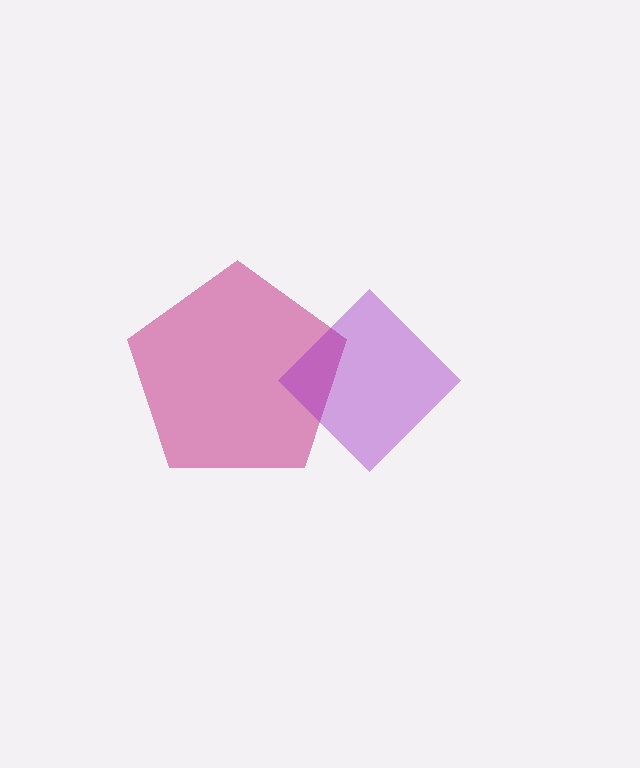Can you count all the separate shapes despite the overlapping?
Yes, there are 2 separate shapes.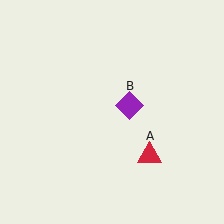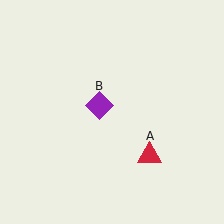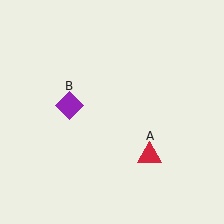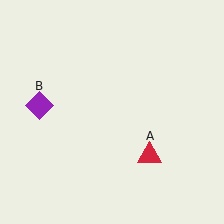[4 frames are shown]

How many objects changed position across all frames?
1 object changed position: purple diamond (object B).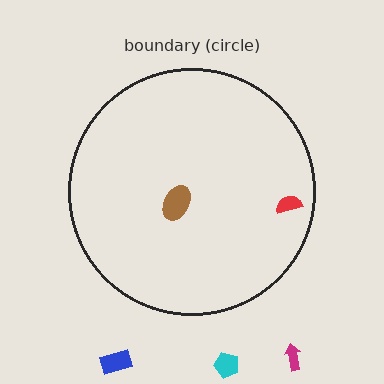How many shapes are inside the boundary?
2 inside, 3 outside.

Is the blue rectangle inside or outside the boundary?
Outside.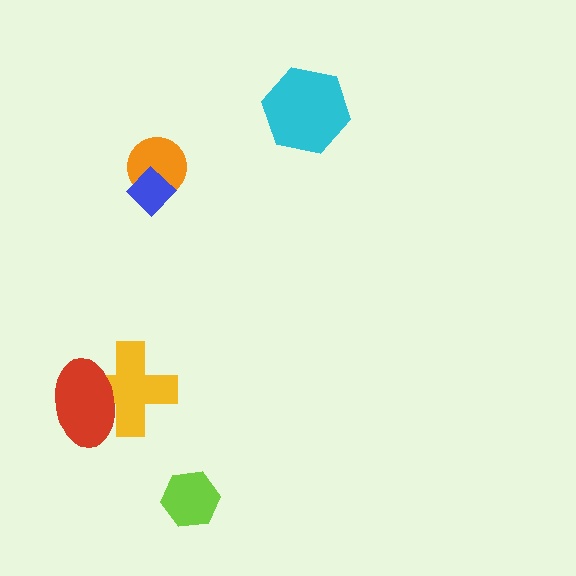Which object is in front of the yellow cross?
The red ellipse is in front of the yellow cross.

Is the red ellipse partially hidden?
No, no other shape covers it.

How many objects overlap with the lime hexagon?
0 objects overlap with the lime hexagon.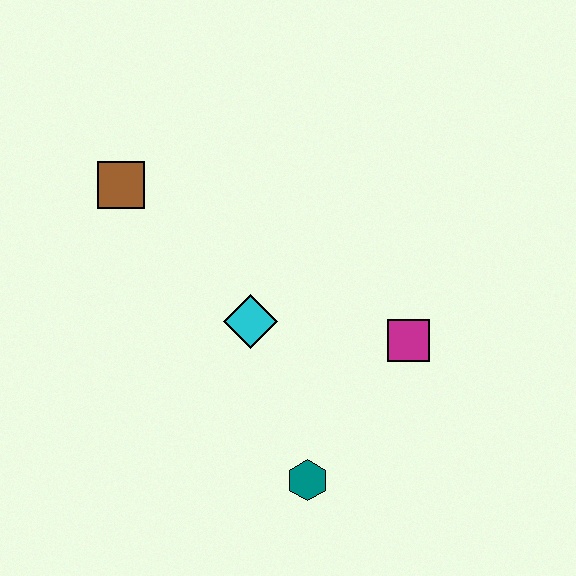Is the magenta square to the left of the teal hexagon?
No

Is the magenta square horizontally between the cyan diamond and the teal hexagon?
No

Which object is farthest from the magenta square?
The brown square is farthest from the magenta square.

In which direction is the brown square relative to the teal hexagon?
The brown square is above the teal hexagon.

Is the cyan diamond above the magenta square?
Yes